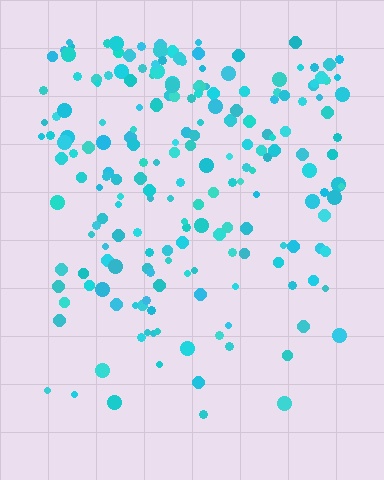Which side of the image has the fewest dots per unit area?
The bottom.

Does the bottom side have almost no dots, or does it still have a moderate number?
Still a moderate number, just noticeably fewer than the top.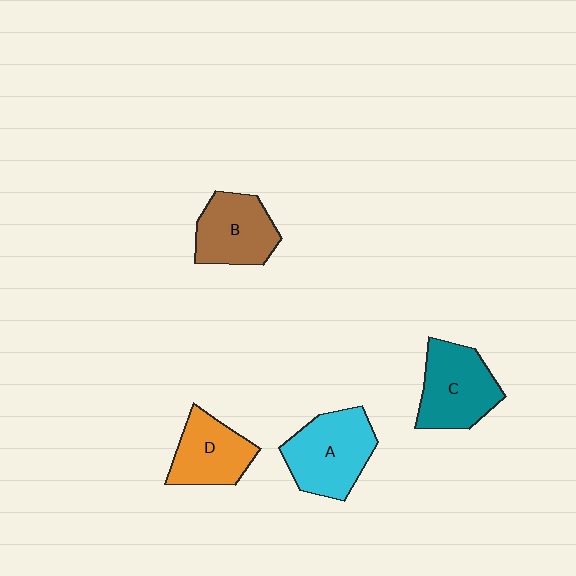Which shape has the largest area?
Shape A (cyan).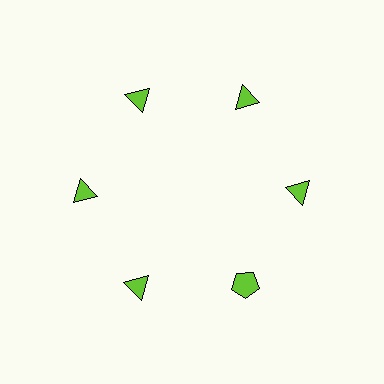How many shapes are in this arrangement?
There are 6 shapes arranged in a ring pattern.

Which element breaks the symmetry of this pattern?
The lime pentagon at roughly the 5 o'clock position breaks the symmetry. All other shapes are lime triangles.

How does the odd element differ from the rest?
It has a different shape: pentagon instead of triangle.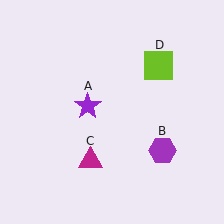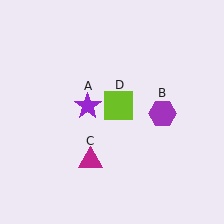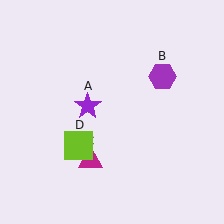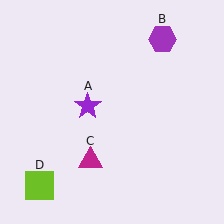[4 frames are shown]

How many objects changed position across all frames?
2 objects changed position: purple hexagon (object B), lime square (object D).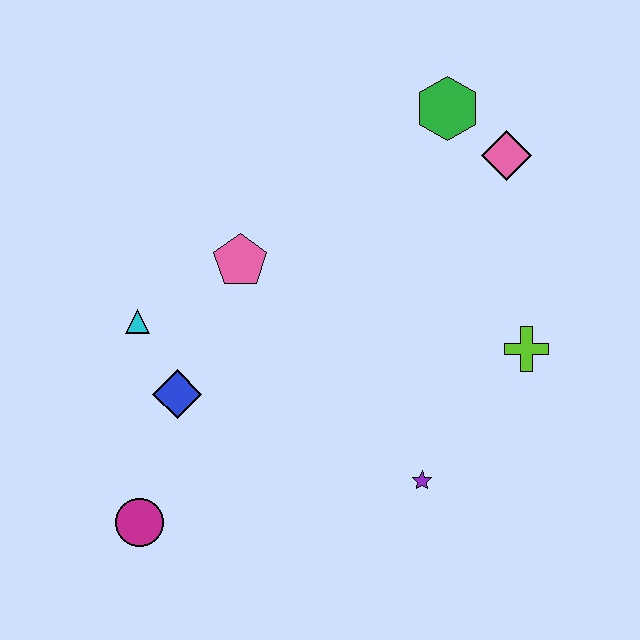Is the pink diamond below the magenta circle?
No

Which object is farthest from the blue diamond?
The pink diamond is farthest from the blue diamond.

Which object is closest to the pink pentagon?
The cyan triangle is closest to the pink pentagon.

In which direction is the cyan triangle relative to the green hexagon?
The cyan triangle is to the left of the green hexagon.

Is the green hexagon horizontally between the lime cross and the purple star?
Yes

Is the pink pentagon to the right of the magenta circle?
Yes